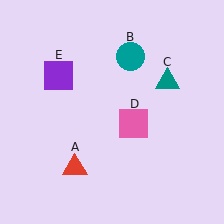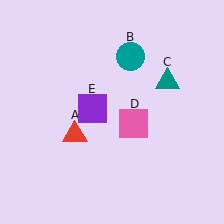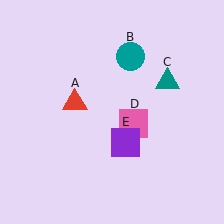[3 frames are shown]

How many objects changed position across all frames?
2 objects changed position: red triangle (object A), purple square (object E).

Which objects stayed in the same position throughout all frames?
Teal circle (object B) and teal triangle (object C) and pink square (object D) remained stationary.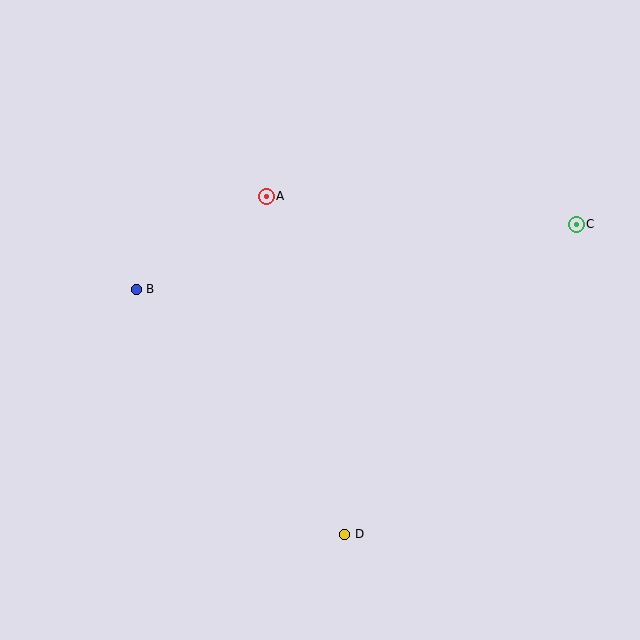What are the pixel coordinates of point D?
Point D is at (345, 534).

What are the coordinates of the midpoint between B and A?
The midpoint between B and A is at (201, 243).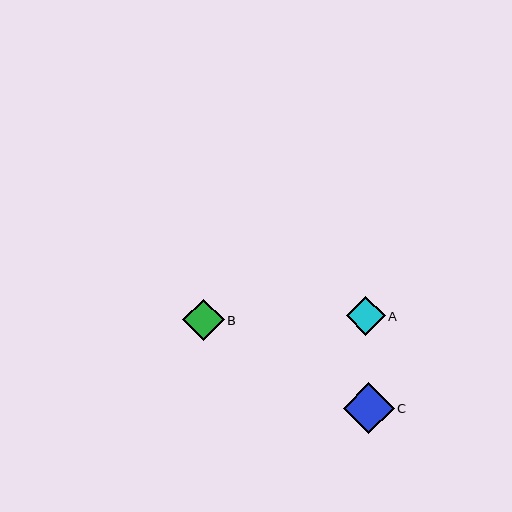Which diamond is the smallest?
Diamond A is the smallest with a size of approximately 39 pixels.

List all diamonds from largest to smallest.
From largest to smallest: C, B, A.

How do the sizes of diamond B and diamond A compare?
Diamond B and diamond A are approximately the same size.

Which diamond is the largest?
Diamond C is the largest with a size of approximately 51 pixels.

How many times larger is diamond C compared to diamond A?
Diamond C is approximately 1.3 times the size of diamond A.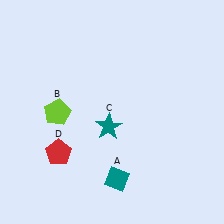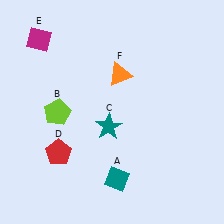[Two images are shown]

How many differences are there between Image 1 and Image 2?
There are 2 differences between the two images.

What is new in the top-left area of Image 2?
A magenta diamond (E) was added in the top-left area of Image 2.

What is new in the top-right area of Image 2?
An orange triangle (F) was added in the top-right area of Image 2.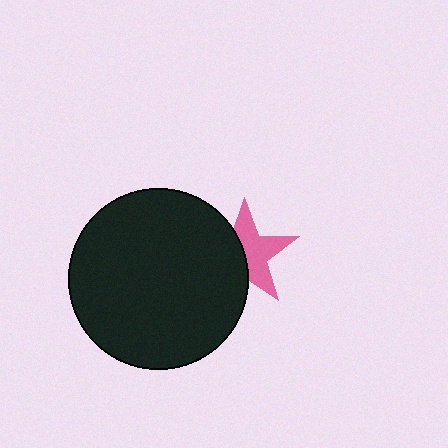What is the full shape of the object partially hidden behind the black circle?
The partially hidden object is a pink star.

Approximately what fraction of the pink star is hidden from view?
Roughly 44% of the pink star is hidden behind the black circle.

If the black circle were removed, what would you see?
You would see the complete pink star.